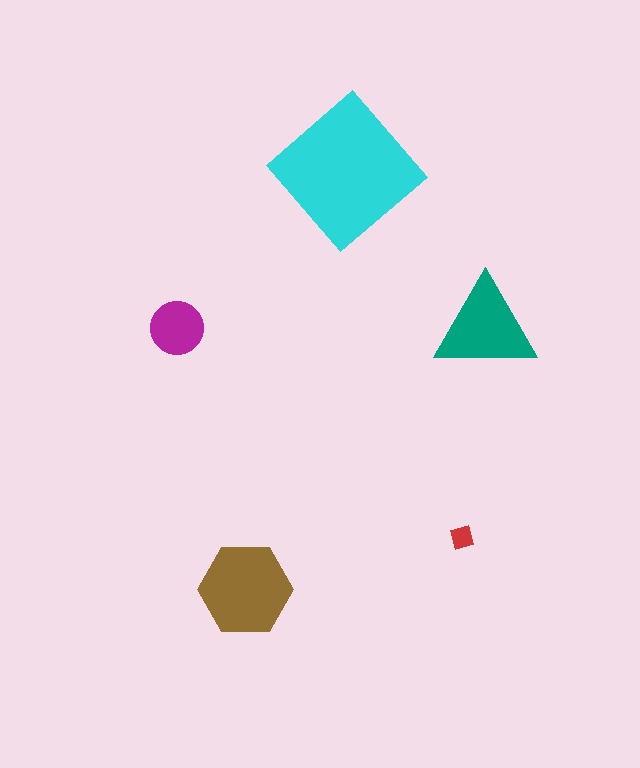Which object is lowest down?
The brown hexagon is bottommost.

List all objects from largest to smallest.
The cyan diamond, the brown hexagon, the teal triangle, the magenta circle, the red diamond.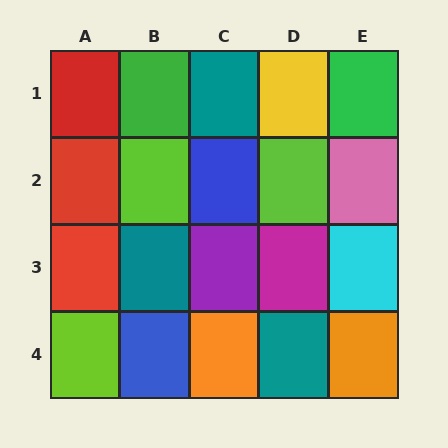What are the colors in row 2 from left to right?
Red, lime, blue, lime, pink.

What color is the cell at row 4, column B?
Blue.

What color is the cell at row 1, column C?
Teal.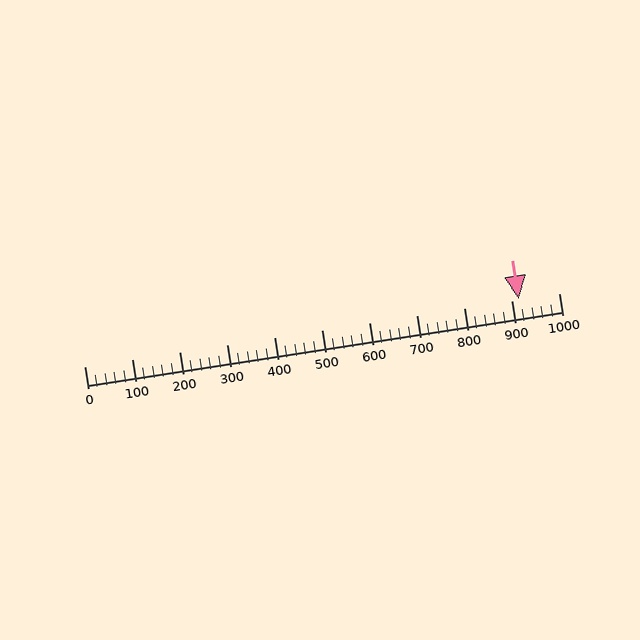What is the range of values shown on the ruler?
The ruler shows values from 0 to 1000.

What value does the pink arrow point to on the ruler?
The pink arrow points to approximately 915.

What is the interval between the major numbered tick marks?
The major tick marks are spaced 100 units apart.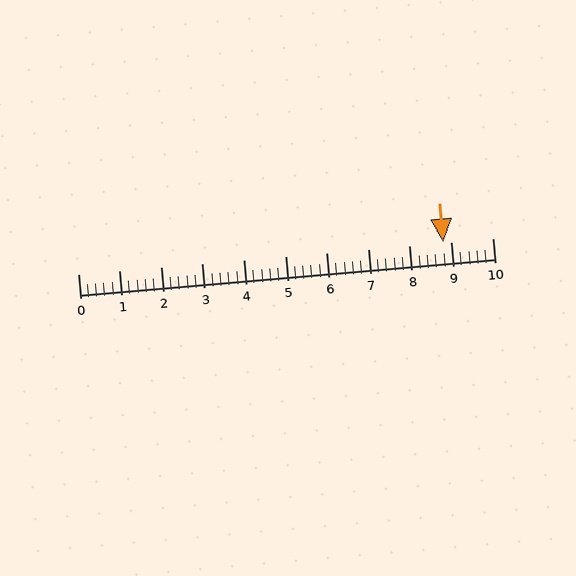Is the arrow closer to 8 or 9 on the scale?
The arrow is closer to 9.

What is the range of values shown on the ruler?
The ruler shows values from 0 to 10.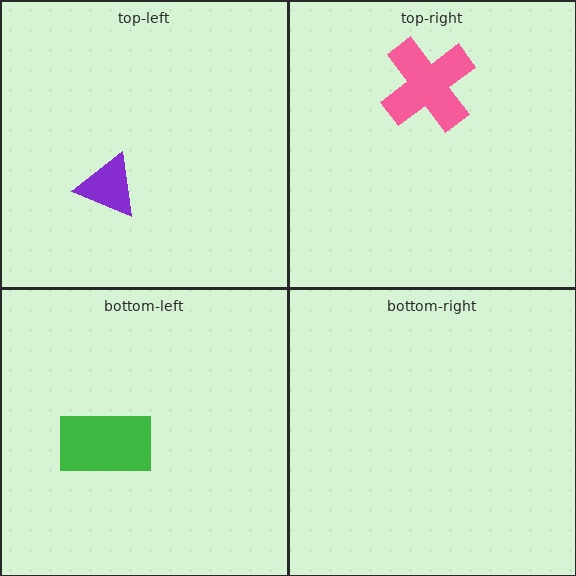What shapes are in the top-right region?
The pink cross.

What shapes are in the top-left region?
The purple triangle.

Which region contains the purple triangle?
The top-left region.